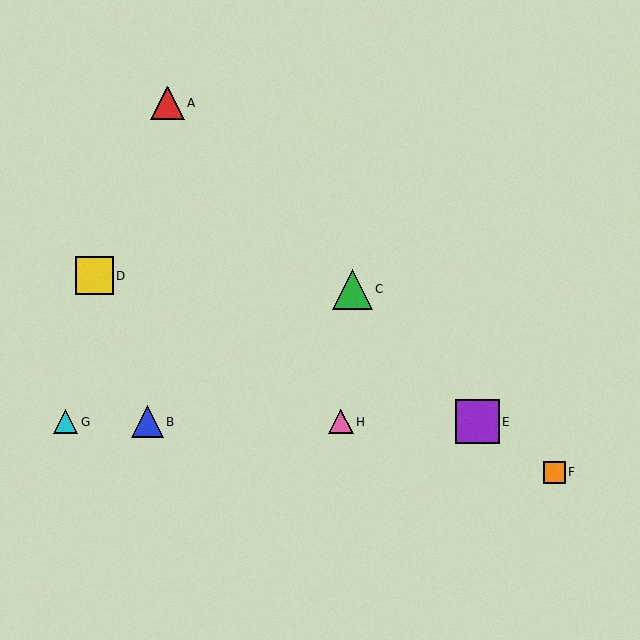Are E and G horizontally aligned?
Yes, both are at y≈422.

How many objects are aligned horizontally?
4 objects (B, E, G, H) are aligned horizontally.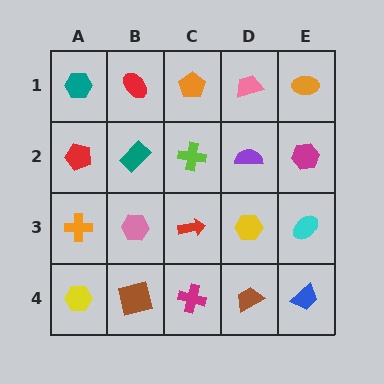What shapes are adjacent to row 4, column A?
An orange cross (row 3, column A), a brown square (row 4, column B).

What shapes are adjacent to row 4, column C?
A red arrow (row 3, column C), a brown square (row 4, column B), a brown trapezoid (row 4, column D).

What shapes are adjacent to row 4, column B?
A pink hexagon (row 3, column B), a yellow hexagon (row 4, column A), a magenta cross (row 4, column C).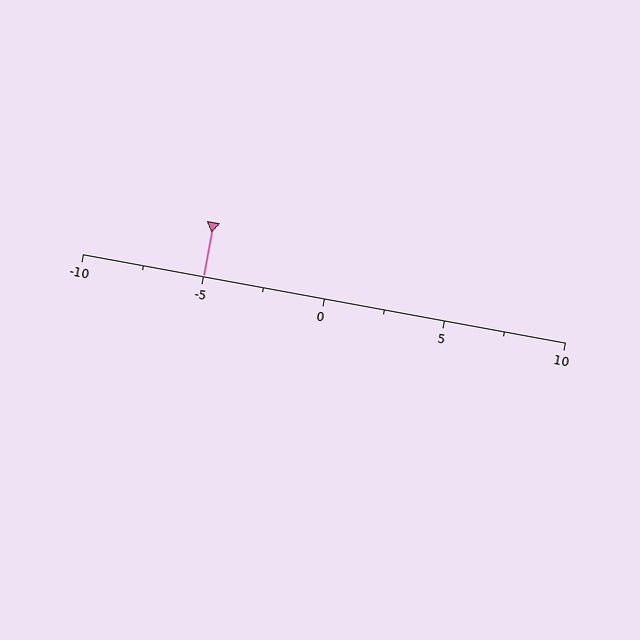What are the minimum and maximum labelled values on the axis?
The axis runs from -10 to 10.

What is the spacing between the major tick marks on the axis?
The major ticks are spaced 5 apart.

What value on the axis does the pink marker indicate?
The marker indicates approximately -5.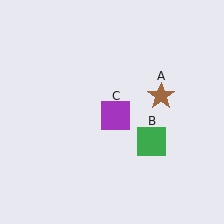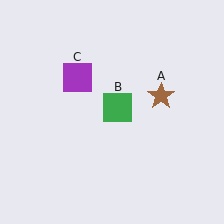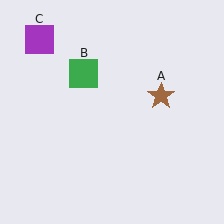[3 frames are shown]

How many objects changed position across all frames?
2 objects changed position: green square (object B), purple square (object C).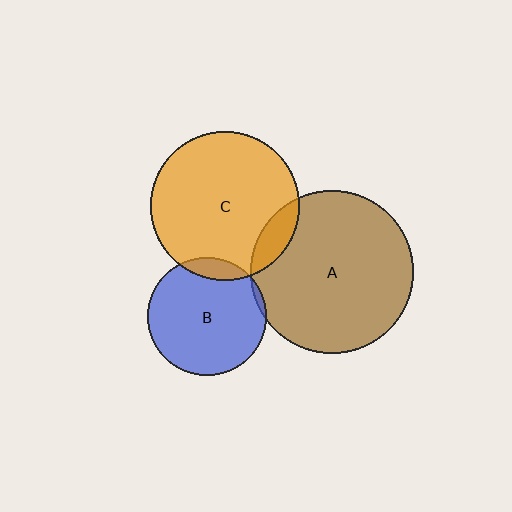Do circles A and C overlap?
Yes.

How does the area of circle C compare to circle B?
Approximately 1.6 times.